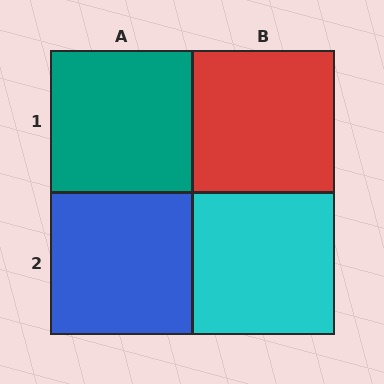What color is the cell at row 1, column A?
Teal.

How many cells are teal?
1 cell is teal.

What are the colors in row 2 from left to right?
Blue, cyan.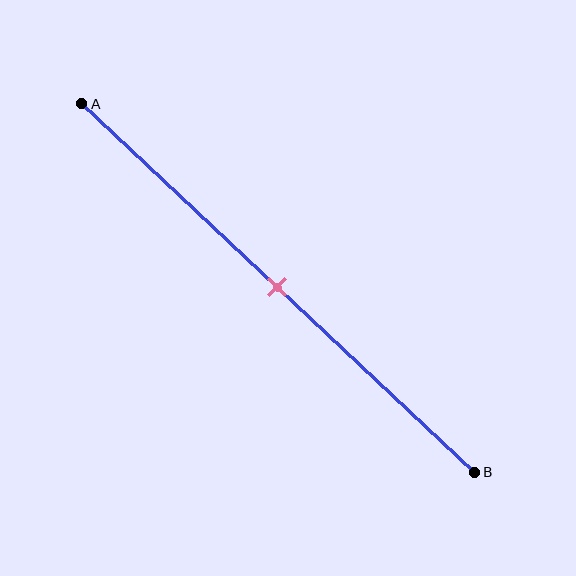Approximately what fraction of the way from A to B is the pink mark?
The pink mark is approximately 50% of the way from A to B.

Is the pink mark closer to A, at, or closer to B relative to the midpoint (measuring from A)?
The pink mark is approximately at the midpoint of segment AB.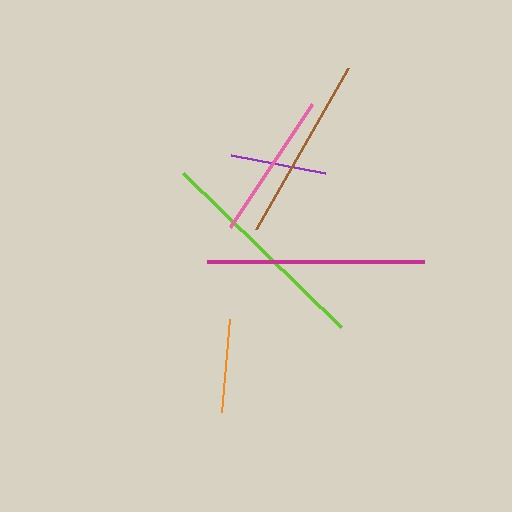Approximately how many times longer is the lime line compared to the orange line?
The lime line is approximately 2.4 times the length of the orange line.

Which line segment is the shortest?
The orange line is the shortest at approximately 93 pixels.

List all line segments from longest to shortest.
From longest to shortest: lime, magenta, brown, pink, purple, orange.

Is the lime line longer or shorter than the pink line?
The lime line is longer than the pink line.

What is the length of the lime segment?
The lime segment is approximately 222 pixels long.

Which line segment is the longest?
The lime line is the longest at approximately 222 pixels.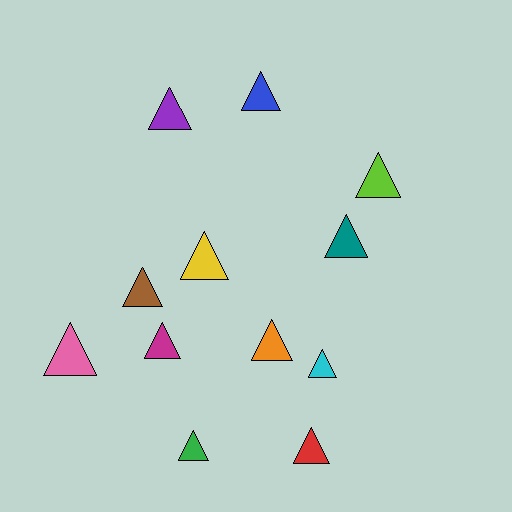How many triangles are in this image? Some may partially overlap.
There are 12 triangles.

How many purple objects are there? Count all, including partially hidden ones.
There is 1 purple object.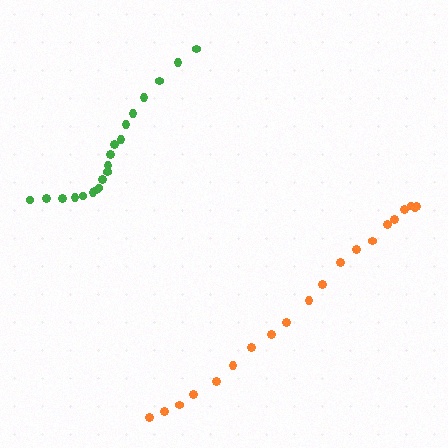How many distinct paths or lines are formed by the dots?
There are 2 distinct paths.